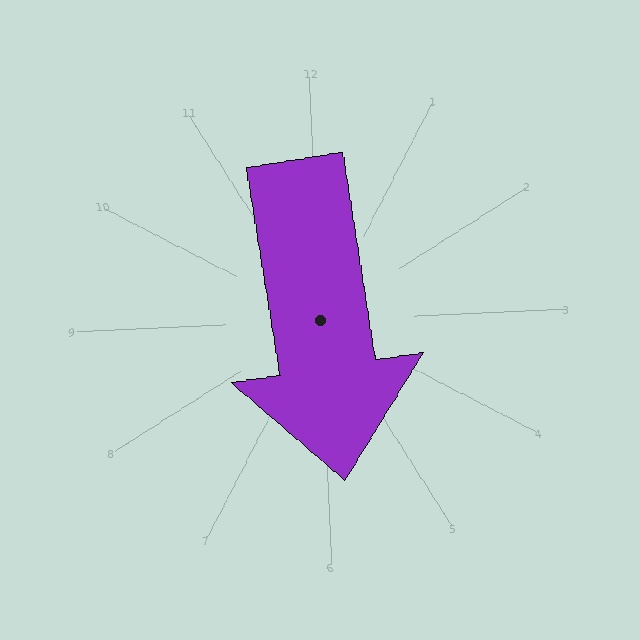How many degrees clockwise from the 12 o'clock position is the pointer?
Approximately 174 degrees.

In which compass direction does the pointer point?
South.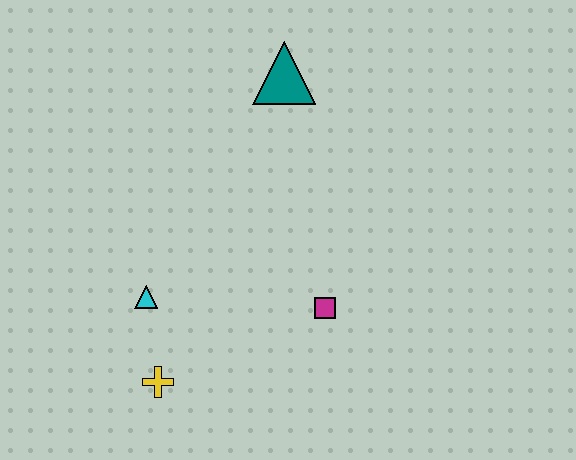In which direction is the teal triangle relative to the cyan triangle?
The teal triangle is above the cyan triangle.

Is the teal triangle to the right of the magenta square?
No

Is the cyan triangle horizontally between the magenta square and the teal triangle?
No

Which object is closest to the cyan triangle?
The yellow cross is closest to the cyan triangle.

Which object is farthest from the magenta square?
The teal triangle is farthest from the magenta square.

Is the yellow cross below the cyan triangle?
Yes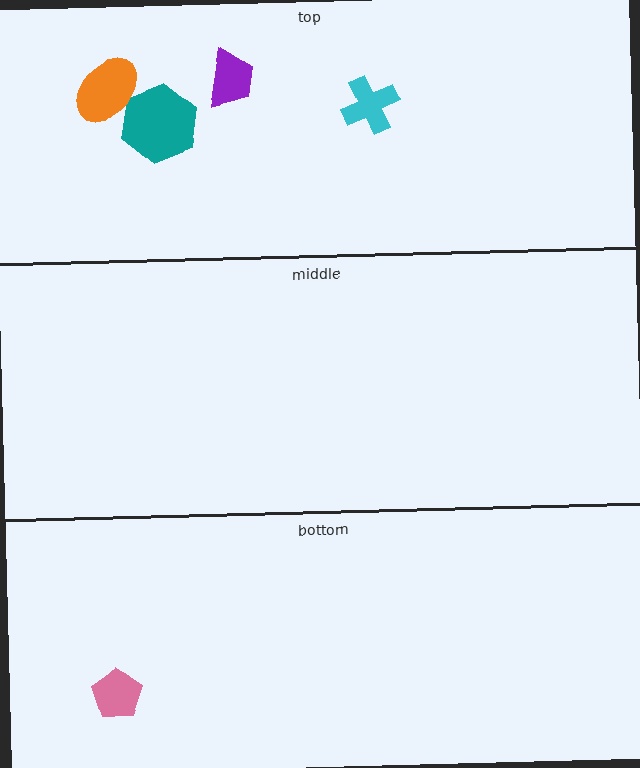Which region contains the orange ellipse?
The top region.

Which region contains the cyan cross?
The top region.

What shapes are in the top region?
The cyan cross, the teal hexagon, the purple trapezoid, the orange ellipse.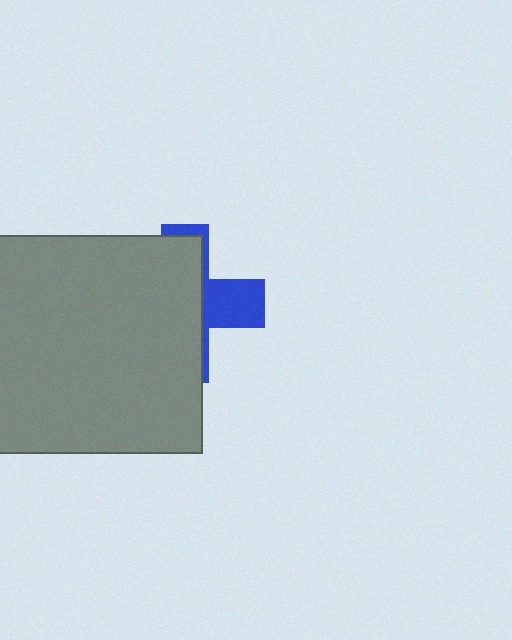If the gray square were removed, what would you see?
You would see the complete blue cross.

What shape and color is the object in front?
The object in front is a gray square.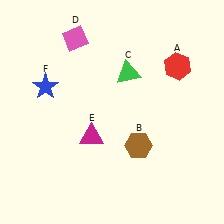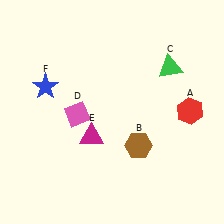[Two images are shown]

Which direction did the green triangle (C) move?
The green triangle (C) moved right.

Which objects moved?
The objects that moved are: the red hexagon (A), the green triangle (C), the pink diamond (D).